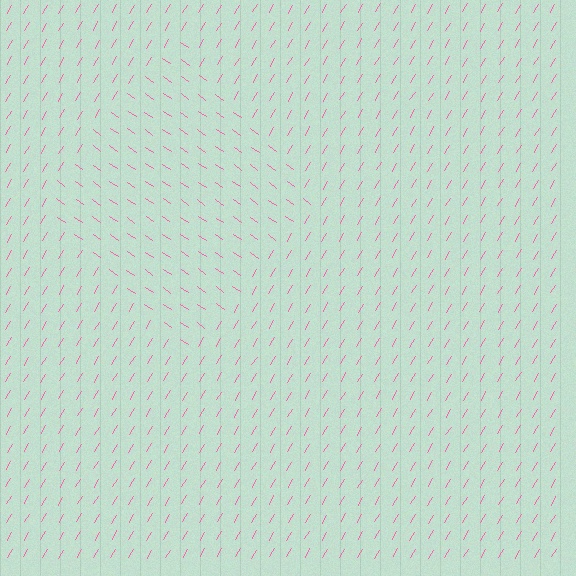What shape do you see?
I see a diamond.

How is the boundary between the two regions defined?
The boundary is defined purely by a change in line orientation (approximately 85 degrees difference). All lines are the same color and thickness.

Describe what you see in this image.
The image is filled with small pink line segments. A diamond region in the image has lines oriented differently from the surrounding lines, creating a visible texture boundary.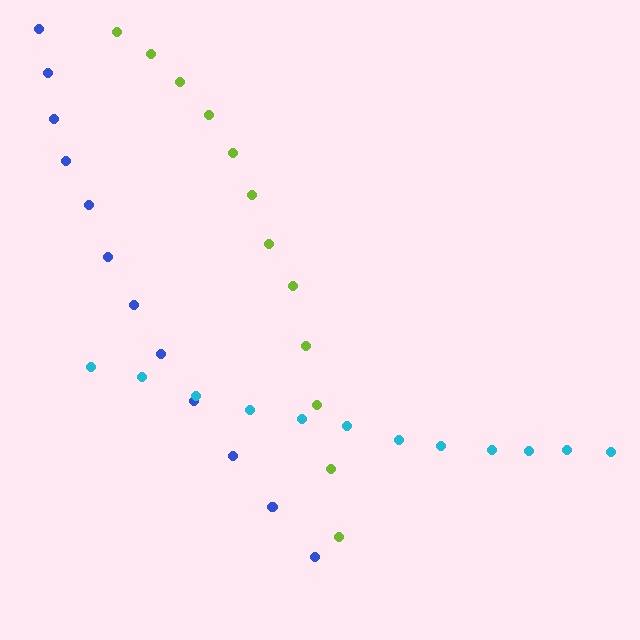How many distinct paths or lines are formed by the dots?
There are 3 distinct paths.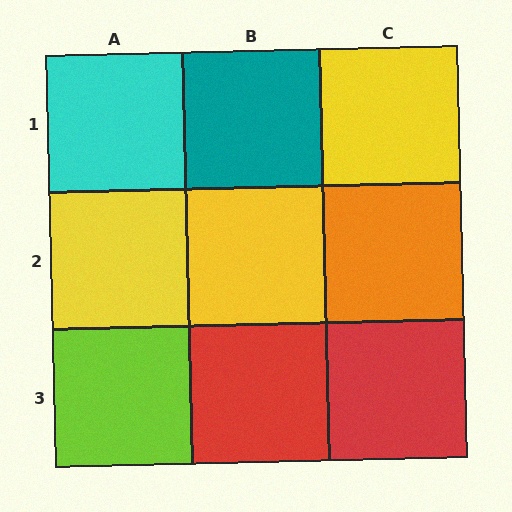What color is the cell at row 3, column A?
Lime.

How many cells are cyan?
1 cell is cyan.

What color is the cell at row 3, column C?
Red.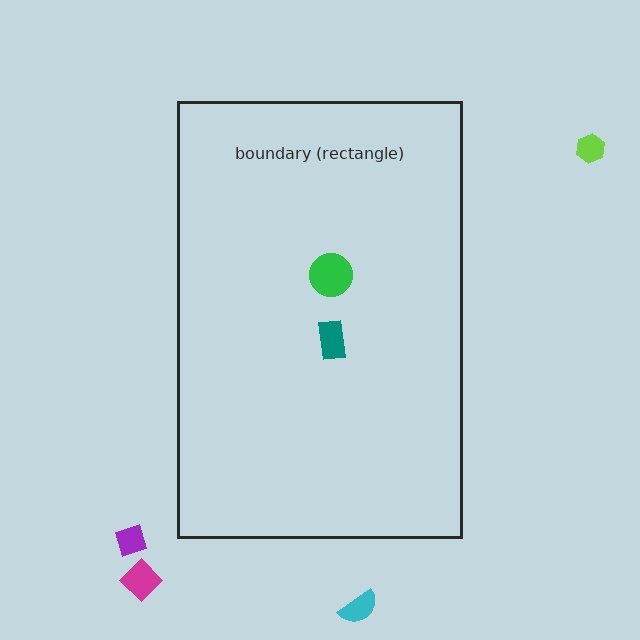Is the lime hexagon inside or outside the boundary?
Outside.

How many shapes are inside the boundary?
2 inside, 4 outside.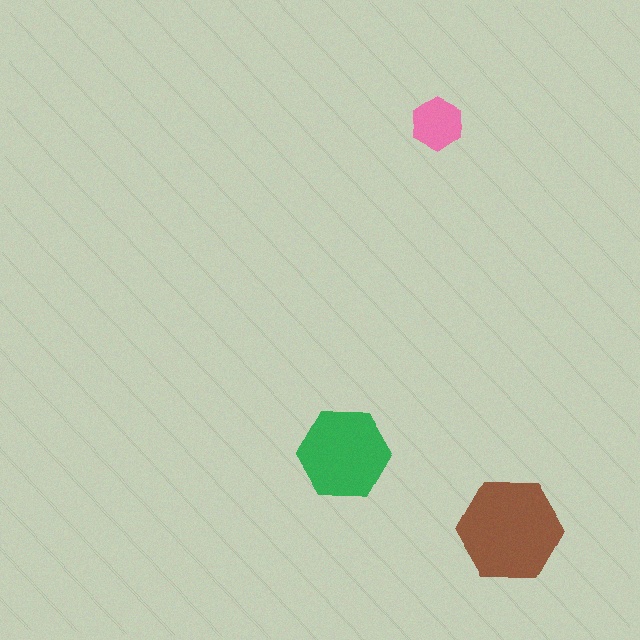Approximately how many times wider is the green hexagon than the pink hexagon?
About 2 times wider.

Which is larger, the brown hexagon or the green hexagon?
The brown one.